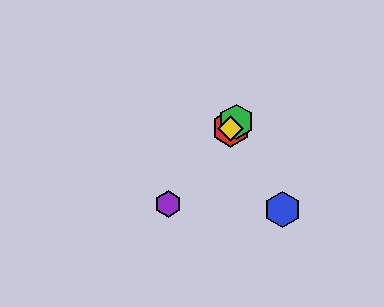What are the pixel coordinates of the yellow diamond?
The yellow diamond is at (230, 129).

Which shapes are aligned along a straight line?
The red hexagon, the green hexagon, the yellow diamond, the purple hexagon are aligned along a straight line.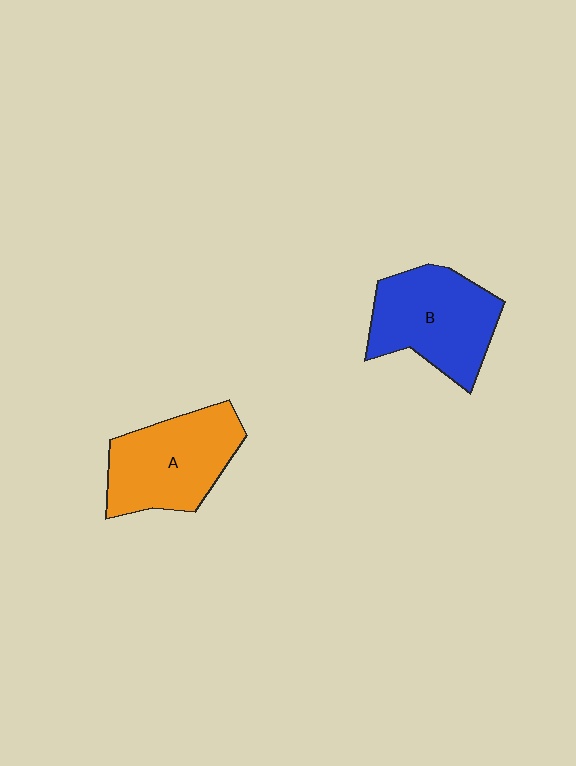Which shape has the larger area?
Shape B (blue).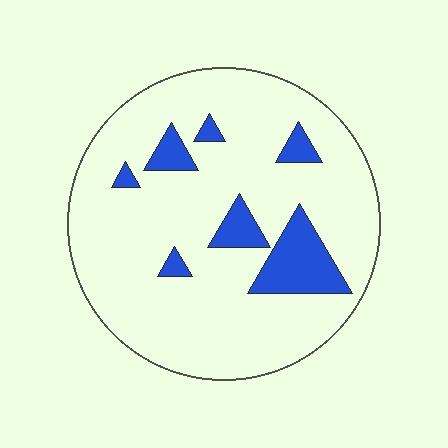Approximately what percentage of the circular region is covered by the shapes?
Approximately 15%.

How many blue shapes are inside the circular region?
7.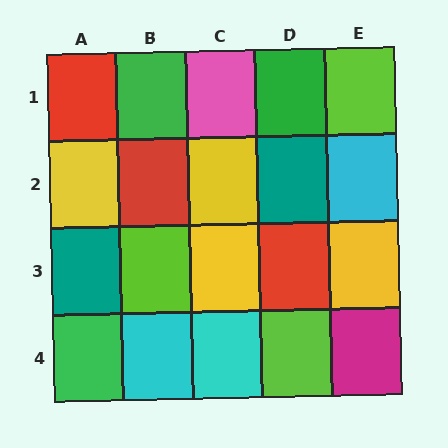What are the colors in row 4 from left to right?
Green, cyan, cyan, lime, magenta.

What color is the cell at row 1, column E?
Lime.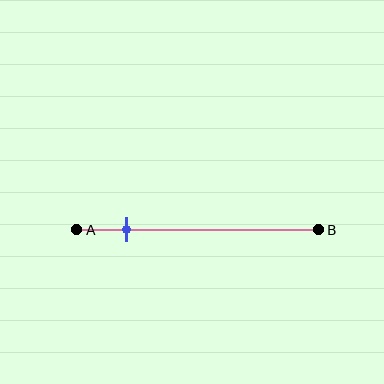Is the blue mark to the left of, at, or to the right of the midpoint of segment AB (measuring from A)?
The blue mark is to the left of the midpoint of segment AB.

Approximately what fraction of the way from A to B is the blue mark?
The blue mark is approximately 20% of the way from A to B.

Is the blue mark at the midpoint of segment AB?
No, the mark is at about 20% from A, not at the 50% midpoint.